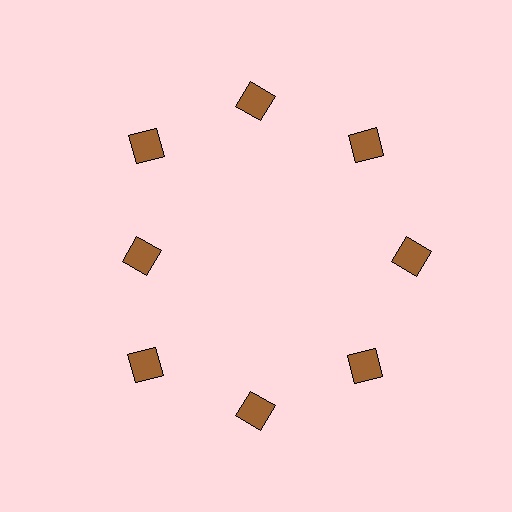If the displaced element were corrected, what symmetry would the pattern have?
It would have 8-fold rotational symmetry — the pattern would map onto itself every 45 degrees.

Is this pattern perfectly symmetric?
No. The 8 brown squares are arranged in a ring, but one element near the 9 o'clock position is pulled inward toward the center, breaking the 8-fold rotational symmetry.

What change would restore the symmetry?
The symmetry would be restored by moving it outward, back onto the ring so that all 8 squares sit at equal angles and equal distance from the center.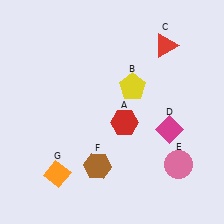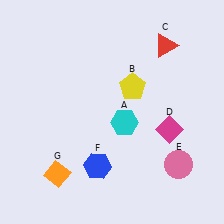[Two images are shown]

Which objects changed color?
A changed from red to cyan. F changed from brown to blue.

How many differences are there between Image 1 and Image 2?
There are 2 differences between the two images.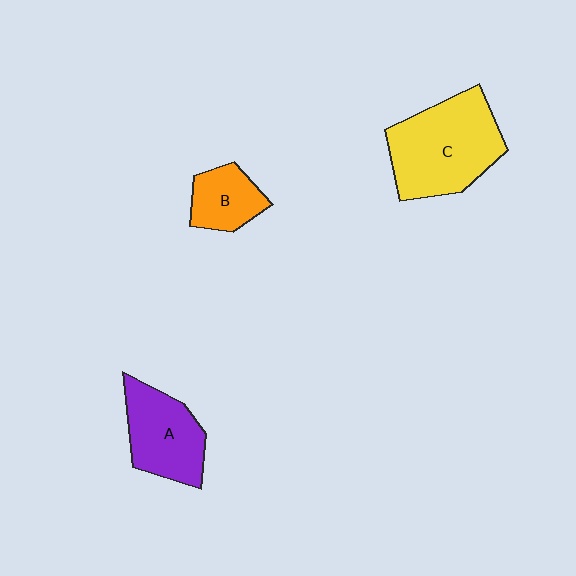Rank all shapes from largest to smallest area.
From largest to smallest: C (yellow), A (purple), B (orange).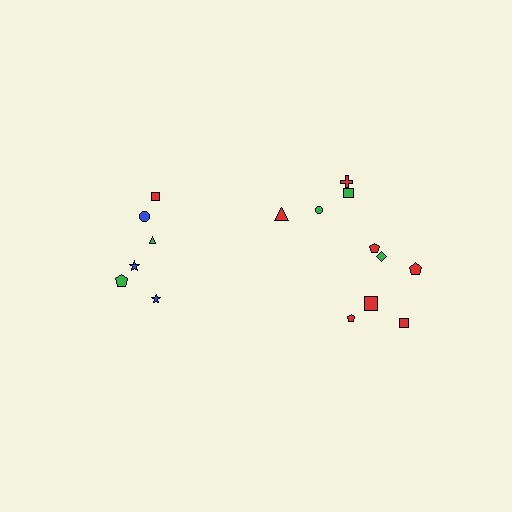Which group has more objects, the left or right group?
The right group.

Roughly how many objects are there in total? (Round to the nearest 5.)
Roughly 15 objects in total.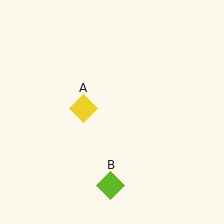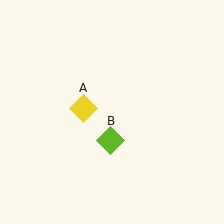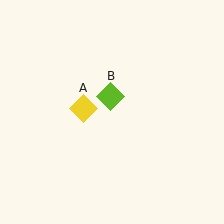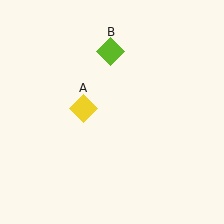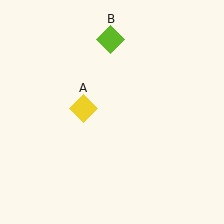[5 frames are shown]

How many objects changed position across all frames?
1 object changed position: lime diamond (object B).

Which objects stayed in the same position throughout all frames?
Yellow diamond (object A) remained stationary.